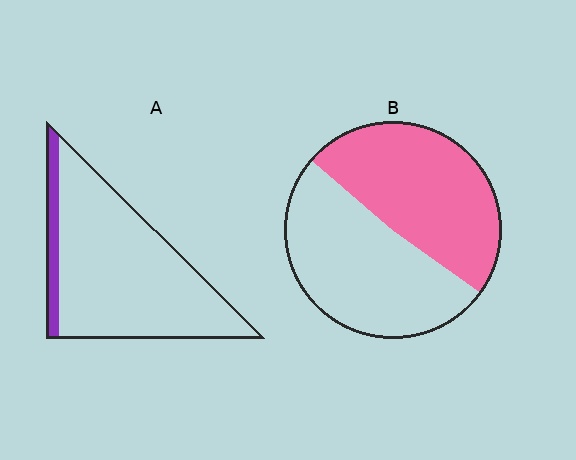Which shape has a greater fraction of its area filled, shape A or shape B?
Shape B.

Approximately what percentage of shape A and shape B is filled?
A is approximately 10% and B is approximately 50%.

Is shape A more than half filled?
No.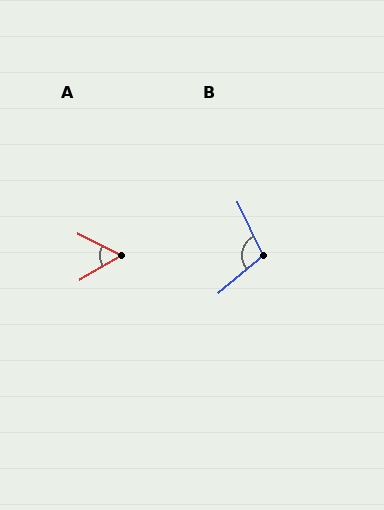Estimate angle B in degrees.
Approximately 105 degrees.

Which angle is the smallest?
A, at approximately 57 degrees.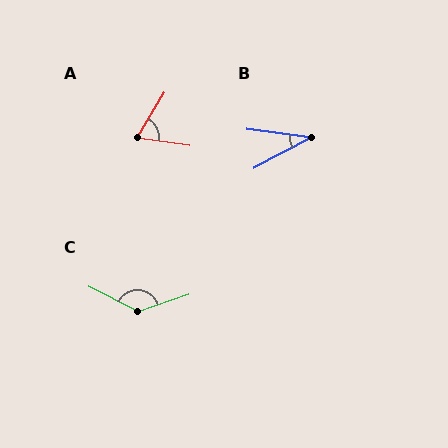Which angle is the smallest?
B, at approximately 36 degrees.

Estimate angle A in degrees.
Approximately 67 degrees.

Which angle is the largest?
C, at approximately 135 degrees.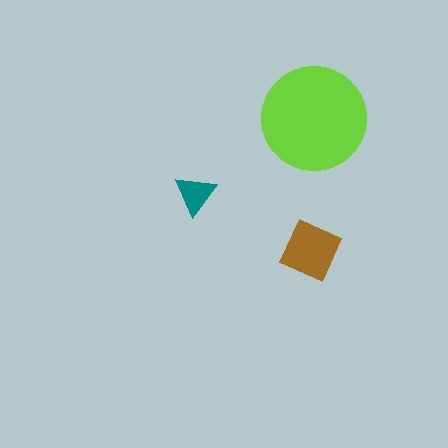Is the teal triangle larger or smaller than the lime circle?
Smaller.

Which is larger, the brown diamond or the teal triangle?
The brown diamond.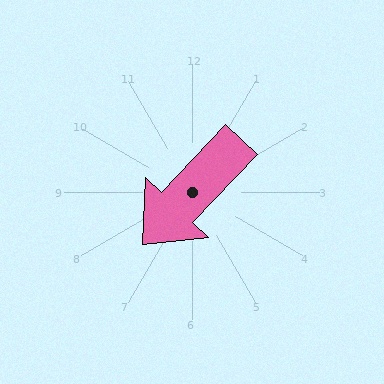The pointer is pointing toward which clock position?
Roughly 7 o'clock.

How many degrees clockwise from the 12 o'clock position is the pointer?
Approximately 223 degrees.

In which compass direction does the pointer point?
Southwest.